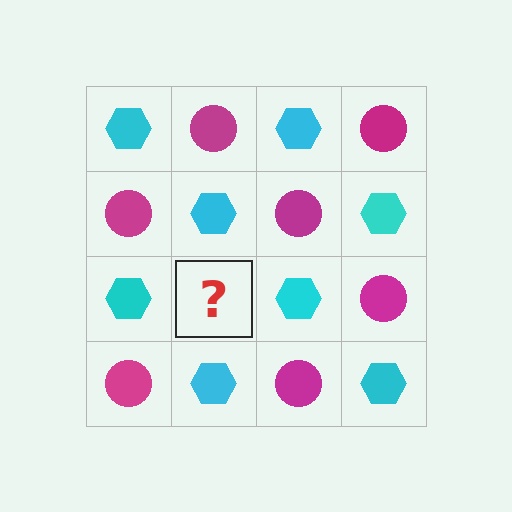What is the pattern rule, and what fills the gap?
The rule is that it alternates cyan hexagon and magenta circle in a checkerboard pattern. The gap should be filled with a magenta circle.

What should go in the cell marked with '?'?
The missing cell should contain a magenta circle.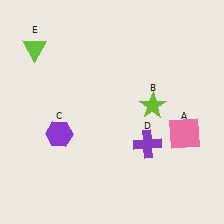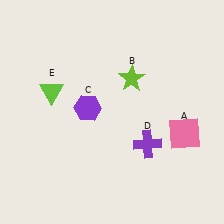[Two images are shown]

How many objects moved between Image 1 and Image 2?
3 objects moved between the two images.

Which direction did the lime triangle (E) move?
The lime triangle (E) moved down.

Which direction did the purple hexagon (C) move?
The purple hexagon (C) moved right.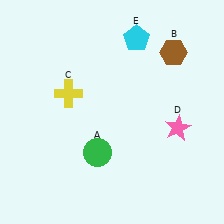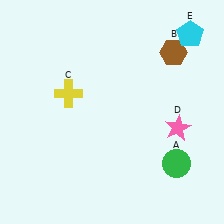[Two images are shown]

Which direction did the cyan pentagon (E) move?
The cyan pentagon (E) moved right.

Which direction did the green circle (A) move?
The green circle (A) moved right.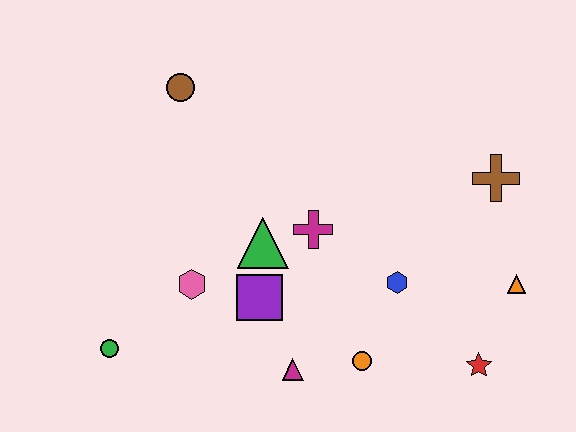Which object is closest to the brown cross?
The orange triangle is closest to the brown cross.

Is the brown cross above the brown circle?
No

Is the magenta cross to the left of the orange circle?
Yes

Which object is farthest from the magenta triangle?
The brown circle is farthest from the magenta triangle.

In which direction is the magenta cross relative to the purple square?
The magenta cross is above the purple square.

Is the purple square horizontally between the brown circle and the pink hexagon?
No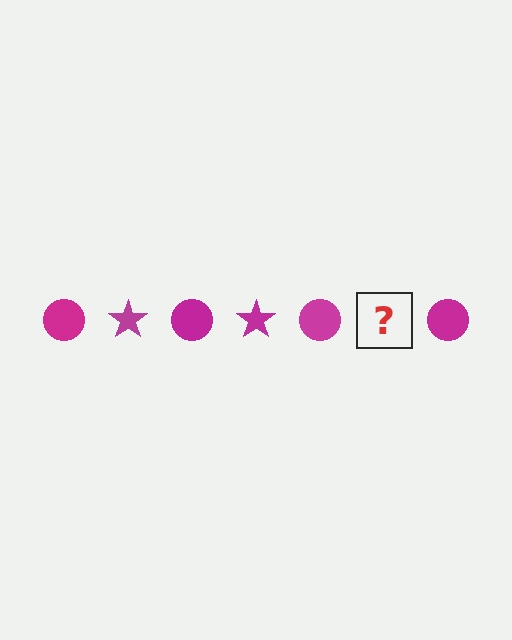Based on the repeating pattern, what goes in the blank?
The blank should be a magenta star.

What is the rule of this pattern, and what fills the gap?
The rule is that the pattern cycles through circle, star shapes in magenta. The gap should be filled with a magenta star.